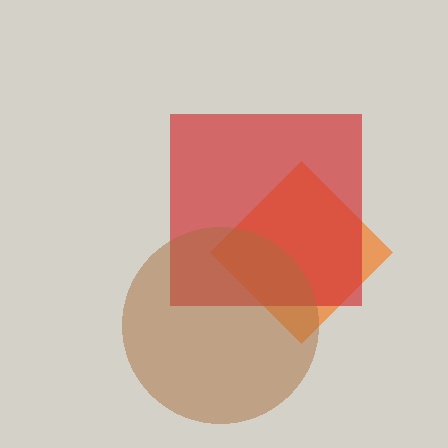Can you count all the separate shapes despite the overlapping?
Yes, there are 3 separate shapes.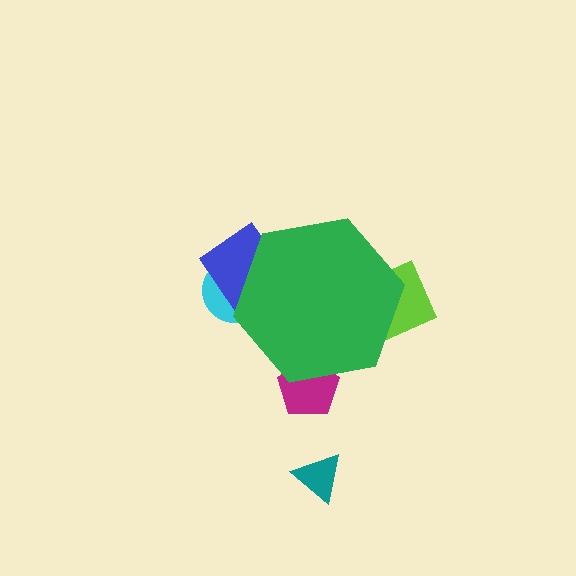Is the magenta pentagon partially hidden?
Yes, the magenta pentagon is partially hidden behind the green hexagon.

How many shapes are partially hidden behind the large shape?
4 shapes are partially hidden.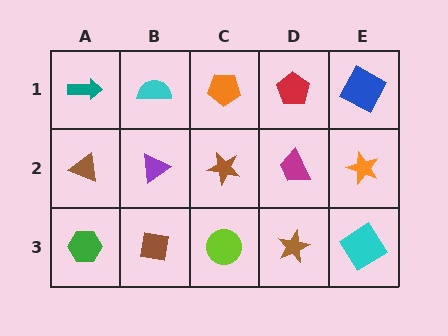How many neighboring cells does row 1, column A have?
2.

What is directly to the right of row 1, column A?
A cyan semicircle.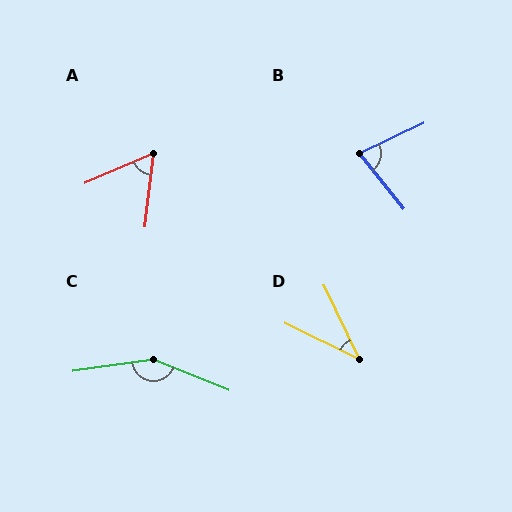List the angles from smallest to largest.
D (38°), A (60°), B (76°), C (150°).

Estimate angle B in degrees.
Approximately 76 degrees.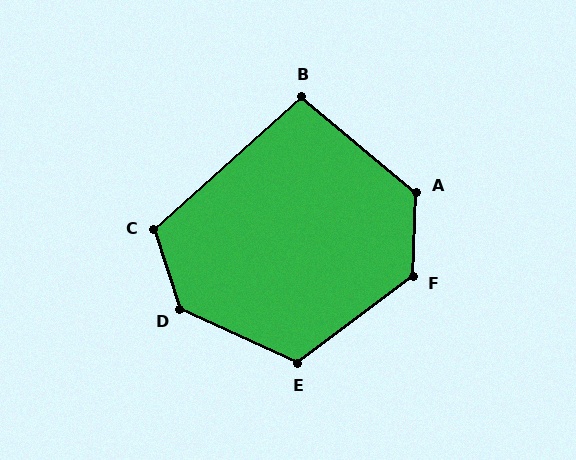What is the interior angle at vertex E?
Approximately 118 degrees (obtuse).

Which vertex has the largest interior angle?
D, at approximately 133 degrees.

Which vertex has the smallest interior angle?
B, at approximately 98 degrees.